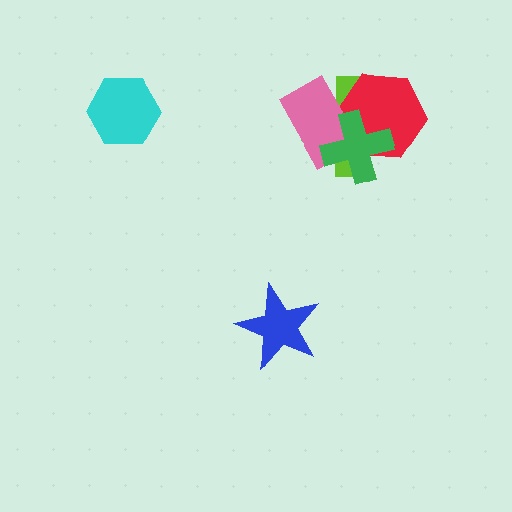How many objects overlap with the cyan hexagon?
0 objects overlap with the cyan hexagon.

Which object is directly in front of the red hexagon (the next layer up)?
The pink rectangle is directly in front of the red hexagon.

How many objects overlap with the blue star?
0 objects overlap with the blue star.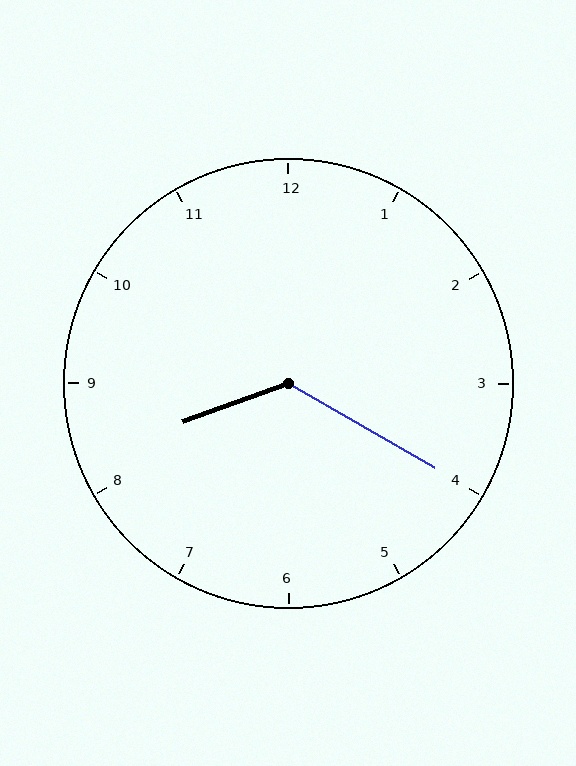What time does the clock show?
8:20.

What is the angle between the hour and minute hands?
Approximately 130 degrees.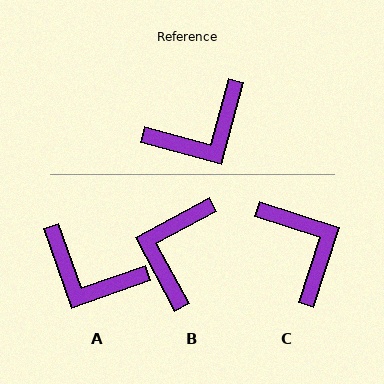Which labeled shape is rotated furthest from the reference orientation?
B, about 136 degrees away.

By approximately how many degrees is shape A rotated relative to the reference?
Approximately 55 degrees clockwise.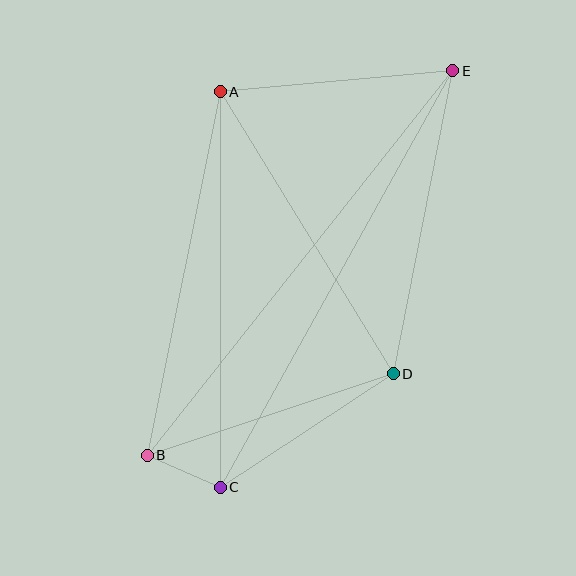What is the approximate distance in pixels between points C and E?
The distance between C and E is approximately 477 pixels.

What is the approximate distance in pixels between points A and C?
The distance between A and C is approximately 396 pixels.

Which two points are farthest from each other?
Points B and E are farthest from each other.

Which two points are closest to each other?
Points B and C are closest to each other.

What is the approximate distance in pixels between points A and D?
The distance between A and D is approximately 331 pixels.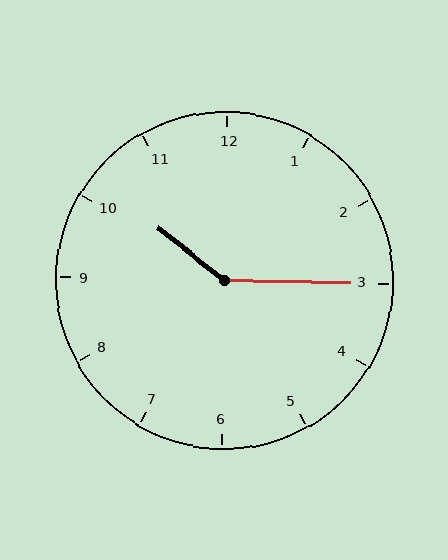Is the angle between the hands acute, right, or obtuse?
It is obtuse.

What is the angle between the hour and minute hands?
Approximately 142 degrees.